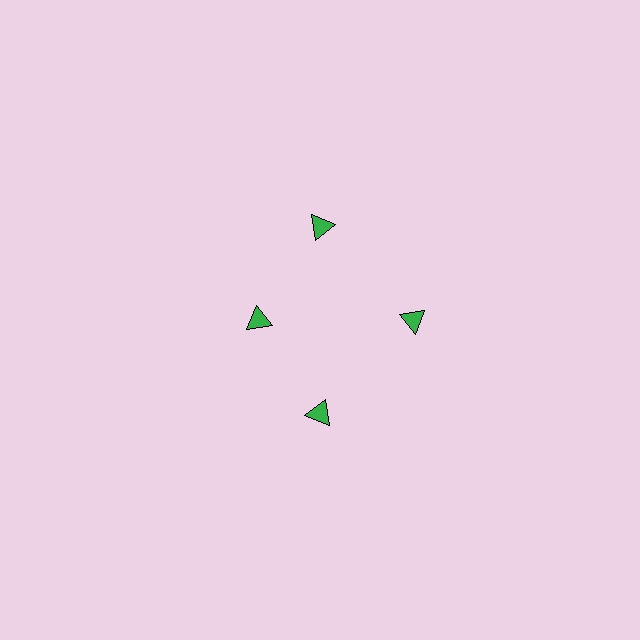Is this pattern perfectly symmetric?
No. The 4 green triangles are arranged in a ring, but one element near the 9 o'clock position is pulled inward toward the center, breaking the 4-fold rotational symmetry.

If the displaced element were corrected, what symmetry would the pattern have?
It would have 4-fold rotational symmetry — the pattern would map onto itself every 90 degrees.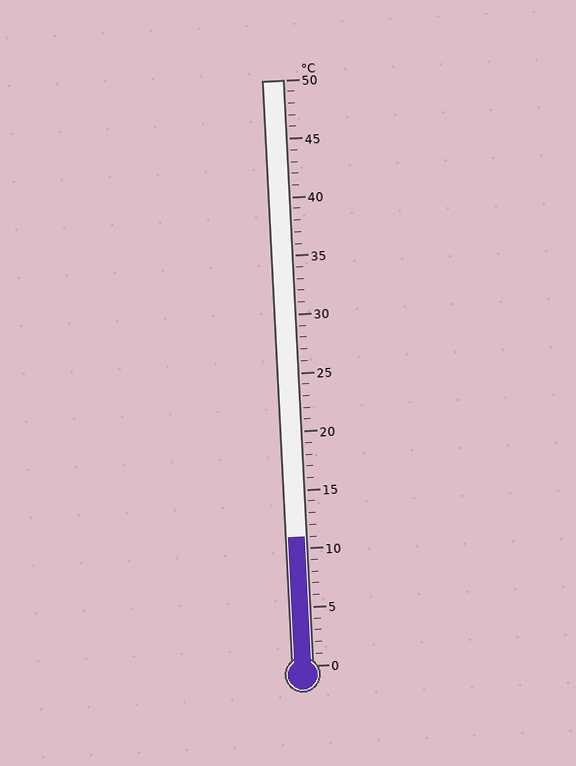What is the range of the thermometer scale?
The thermometer scale ranges from 0°C to 50°C.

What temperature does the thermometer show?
The thermometer shows approximately 11°C.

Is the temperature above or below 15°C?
The temperature is below 15°C.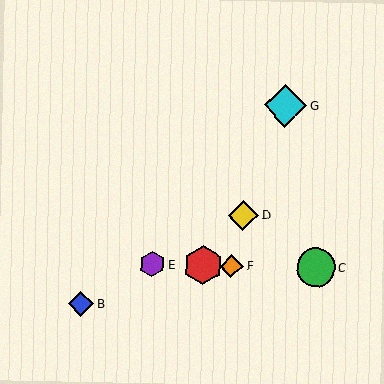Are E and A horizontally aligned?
Yes, both are at y≈264.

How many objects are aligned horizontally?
4 objects (A, C, E, F) are aligned horizontally.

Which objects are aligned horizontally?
Objects A, C, E, F are aligned horizontally.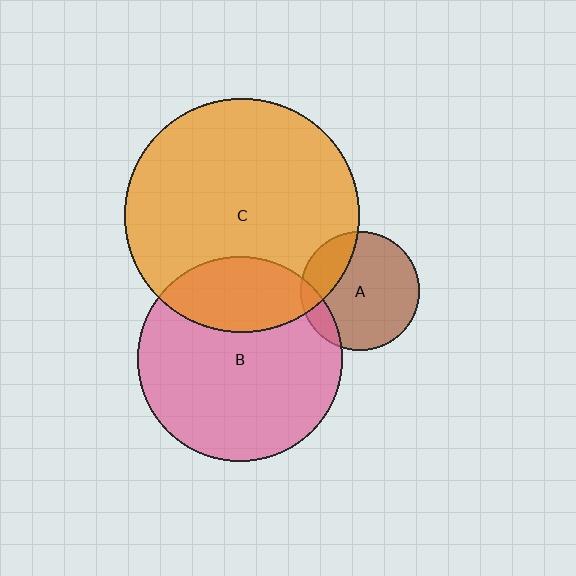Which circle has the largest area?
Circle C (orange).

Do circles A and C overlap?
Yes.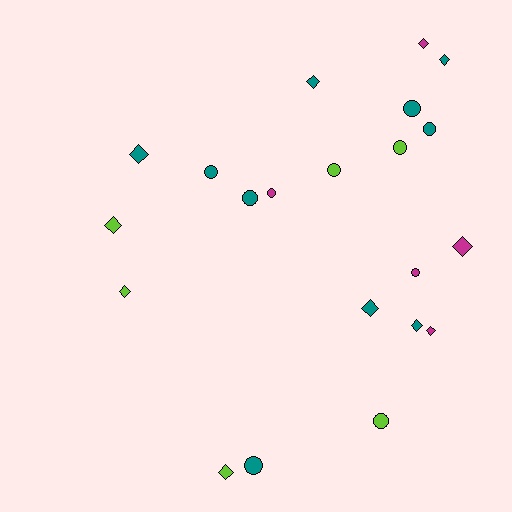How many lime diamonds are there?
There are 3 lime diamonds.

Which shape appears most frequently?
Diamond, with 11 objects.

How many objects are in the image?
There are 21 objects.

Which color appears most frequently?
Teal, with 10 objects.